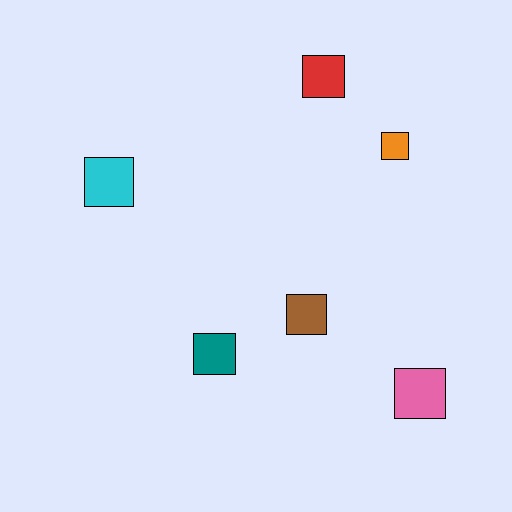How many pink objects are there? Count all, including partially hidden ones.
There is 1 pink object.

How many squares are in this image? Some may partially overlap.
There are 6 squares.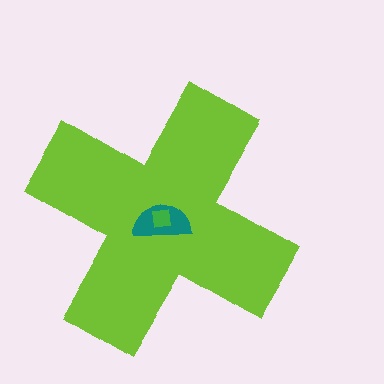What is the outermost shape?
The lime cross.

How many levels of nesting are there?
3.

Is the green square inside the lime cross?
Yes.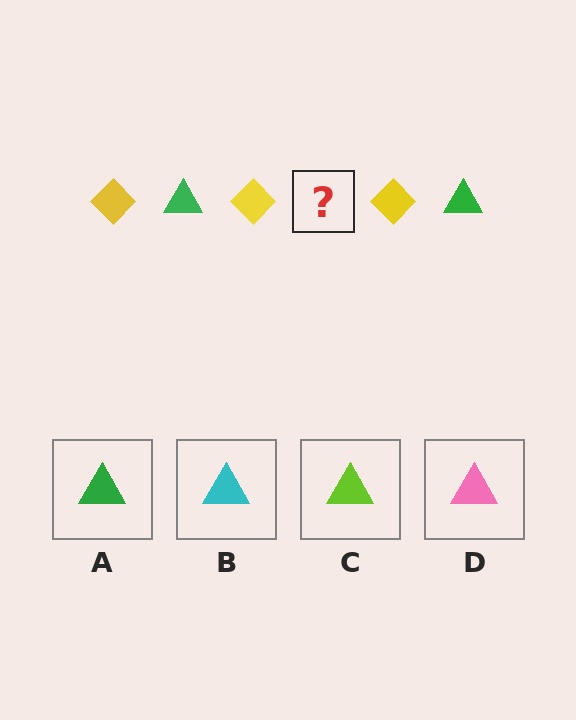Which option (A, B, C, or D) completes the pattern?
A.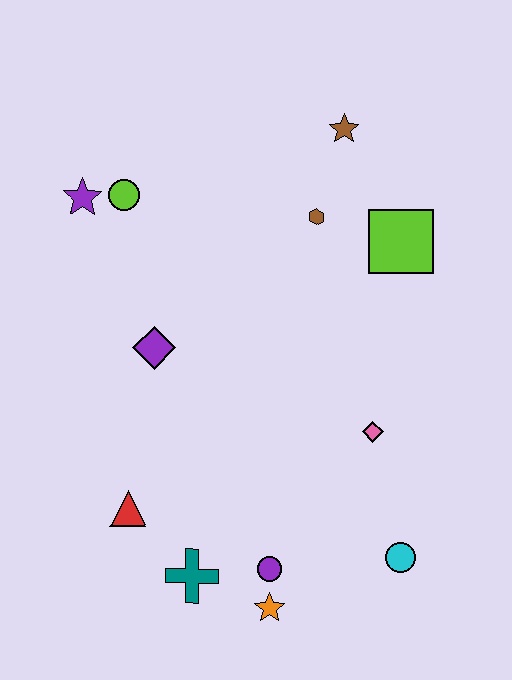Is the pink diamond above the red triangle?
Yes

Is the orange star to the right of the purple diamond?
Yes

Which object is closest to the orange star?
The purple circle is closest to the orange star.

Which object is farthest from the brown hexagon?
The orange star is farthest from the brown hexagon.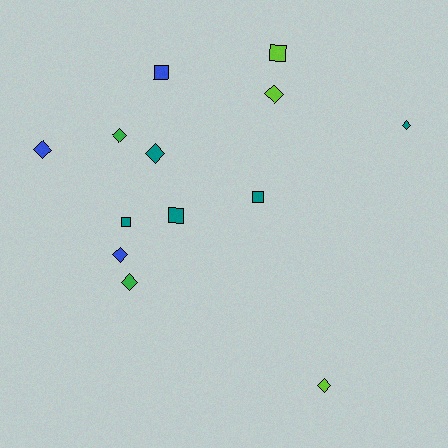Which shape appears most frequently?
Diamond, with 8 objects.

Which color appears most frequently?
Teal, with 5 objects.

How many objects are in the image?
There are 13 objects.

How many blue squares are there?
There is 1 blue square.